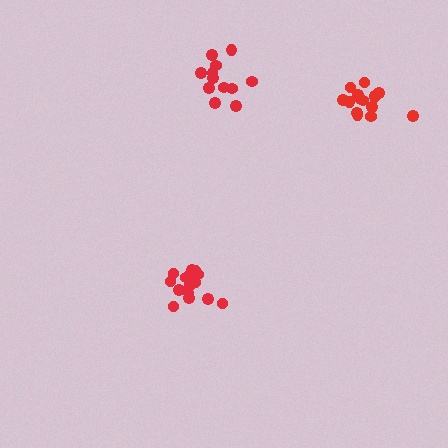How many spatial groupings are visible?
There are 3 spatial groupings.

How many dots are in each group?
Group 1: 15 dots, Group 2: 12 dots, Group 3: 15 dots (42 total).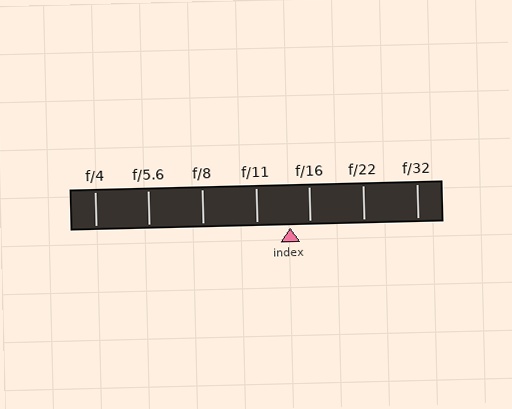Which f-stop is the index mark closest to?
The index mark is closest to f/16.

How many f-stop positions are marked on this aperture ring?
There are 7 f-stop positions marked.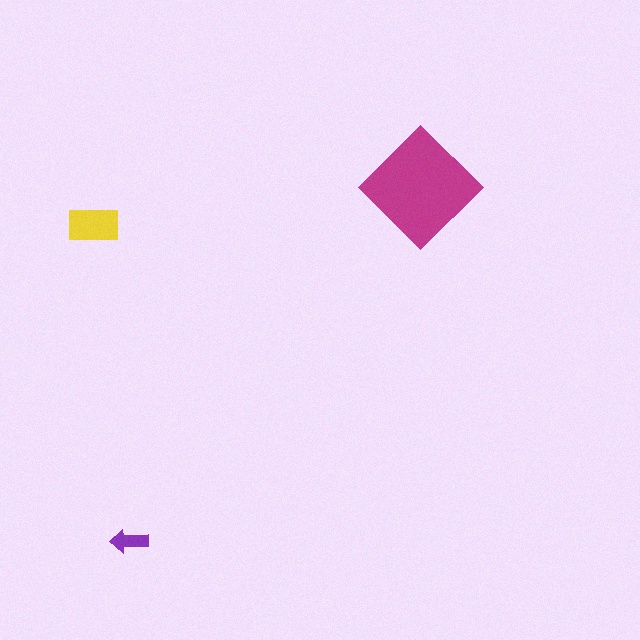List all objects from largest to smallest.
The magenta diamond, the yellow rectangle, the purple arrow.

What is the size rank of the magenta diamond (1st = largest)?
1st.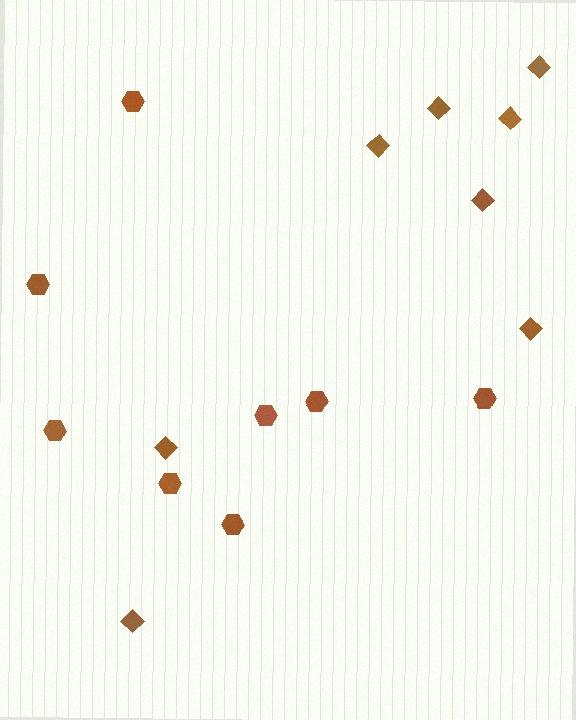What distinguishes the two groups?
There are 2 groups: one group of hexagons (8) and one group of diamonds (8).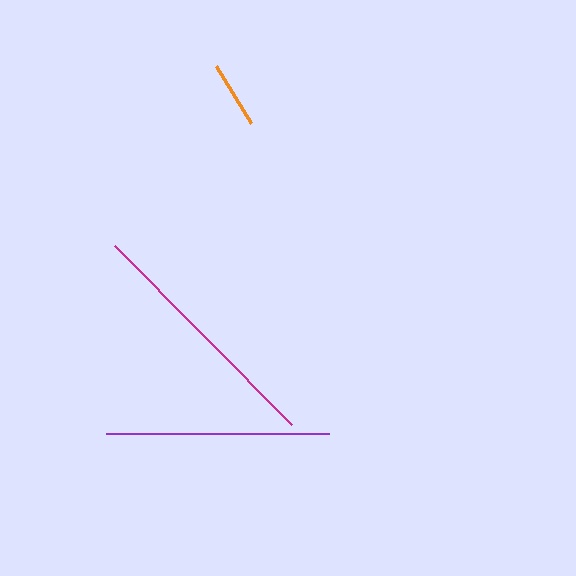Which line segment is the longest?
The magenta line is the longest at approximately 251 pixels.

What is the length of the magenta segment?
The magenta segment is approximately 251 pixels long.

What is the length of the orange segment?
The orange segment is approximately 67 pixels long.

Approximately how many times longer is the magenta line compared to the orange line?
The magenta line is approximately 3.7 times the length of the orange line.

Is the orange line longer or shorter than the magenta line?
The magenta line is longer than the orange line.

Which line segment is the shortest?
The orange line is the shortest at approximately 67 pixels.